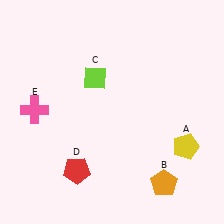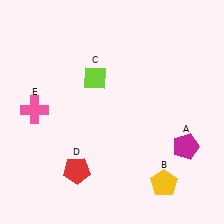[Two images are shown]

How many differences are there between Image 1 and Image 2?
There are 2 differences between the two images.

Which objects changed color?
A changed from yellow to magenta. B changed from orange to yellow.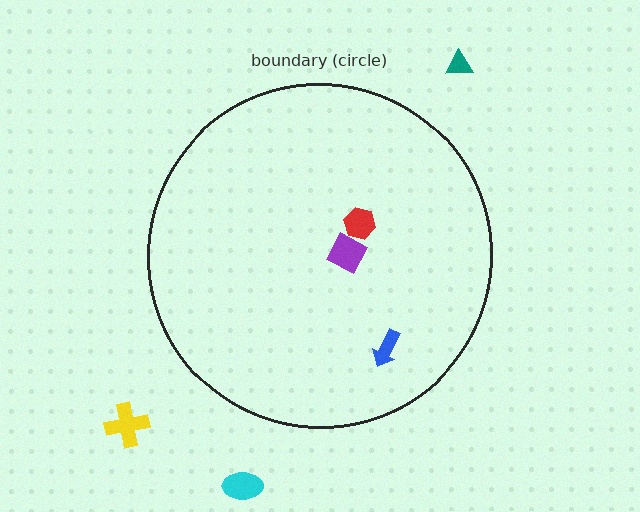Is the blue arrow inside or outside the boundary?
Inside.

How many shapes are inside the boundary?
3 inside, 3 outside.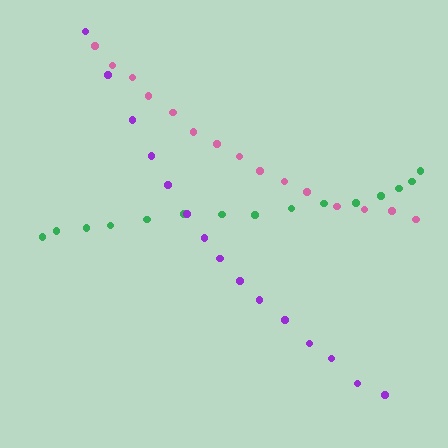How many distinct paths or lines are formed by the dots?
There are 3 distinct paths.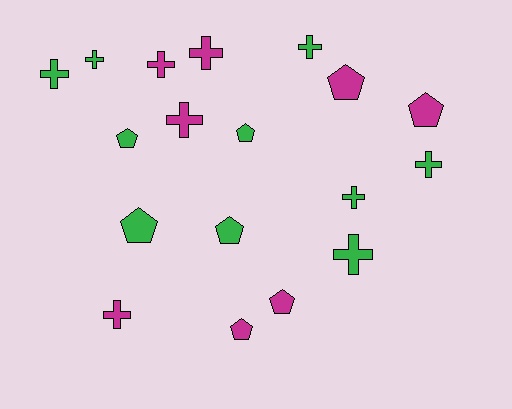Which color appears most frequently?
Green, with 10 objects.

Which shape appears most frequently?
Cross, with 10 objects.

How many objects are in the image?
There are 18 objects.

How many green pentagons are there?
There are 4 green pentagons.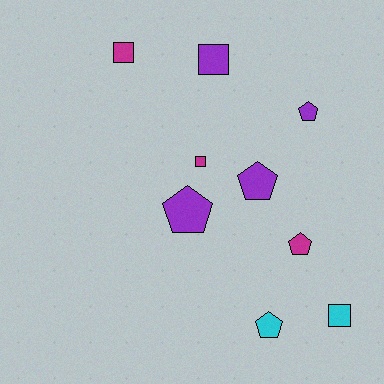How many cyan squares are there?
There is 1 cyan square.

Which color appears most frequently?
Purple, with 4 objects.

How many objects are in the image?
There are 9 objects.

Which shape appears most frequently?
Pentagon, with 5 objects.